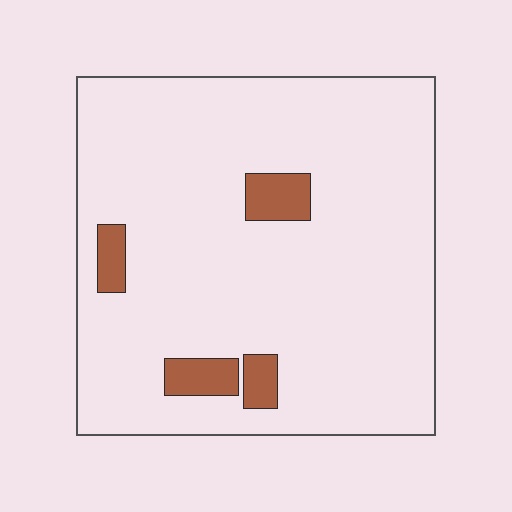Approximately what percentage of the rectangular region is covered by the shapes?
Approximately 10%.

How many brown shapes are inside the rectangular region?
4.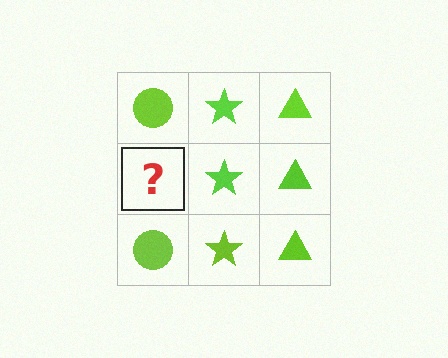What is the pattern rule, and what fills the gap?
The rule is that each column has a consistent shape. The gap should be filled with a lime circle.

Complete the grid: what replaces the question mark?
The question mark should be replaced with a lime circle.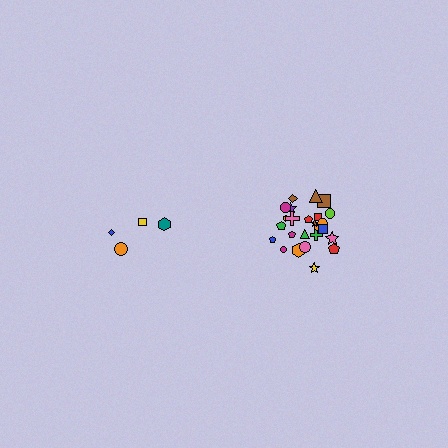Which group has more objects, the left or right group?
The right group.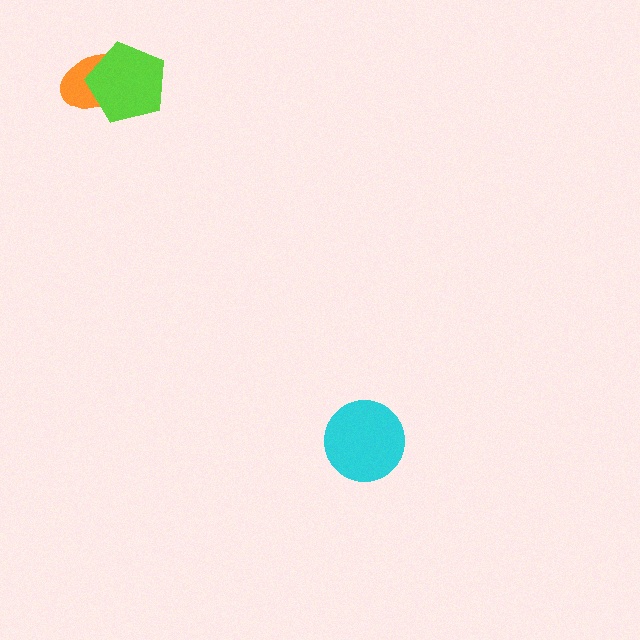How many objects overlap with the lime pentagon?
1 object overlaps with the lime pentagon.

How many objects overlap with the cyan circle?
0 objects overlap with the cyan circle.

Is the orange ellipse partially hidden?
Yes, it is partially covered by another shape.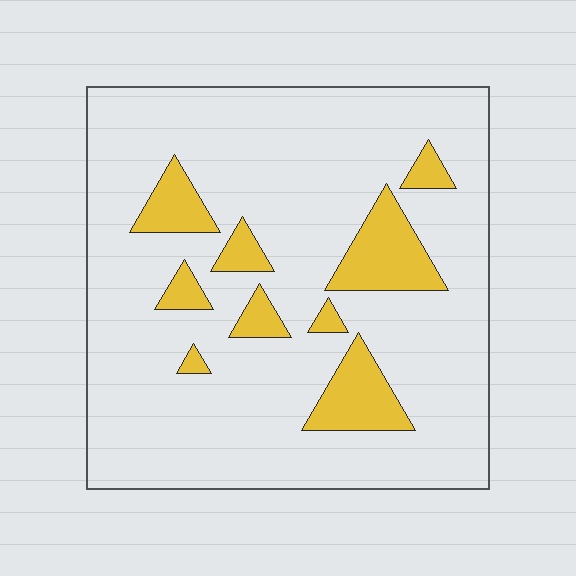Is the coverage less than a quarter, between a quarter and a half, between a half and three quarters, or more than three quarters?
Less than a quarter.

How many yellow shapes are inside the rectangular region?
9.